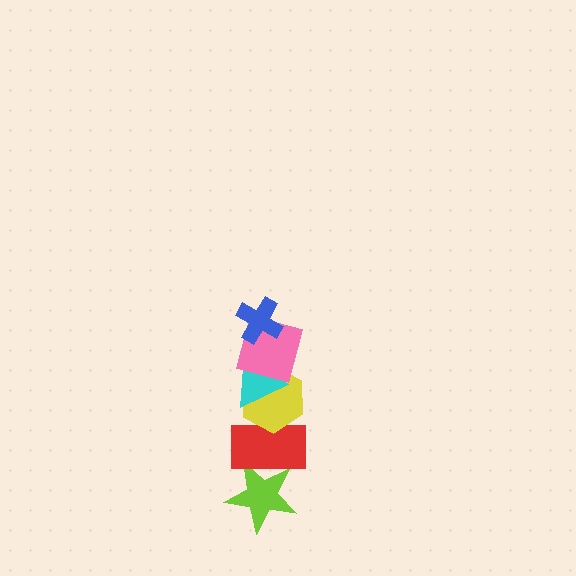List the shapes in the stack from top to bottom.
From top to bottom: the blue cross, the pink square, the cyan triangle, the yellow hexagon, the red rectangle, the lime star.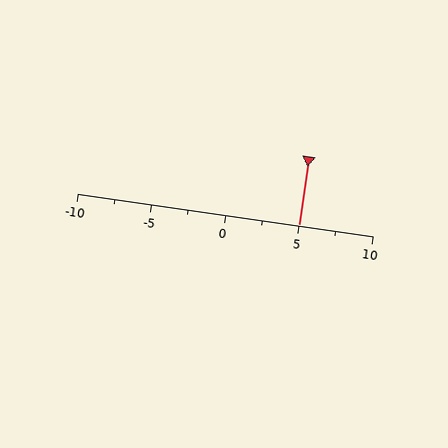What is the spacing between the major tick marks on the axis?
The major ticks are spaced 5 apart.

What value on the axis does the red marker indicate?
The marker indicates approximately 5.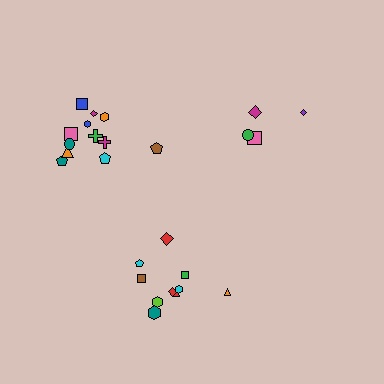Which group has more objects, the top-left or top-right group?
The top-left group.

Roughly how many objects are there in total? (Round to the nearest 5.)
Roughly 25 objects in total.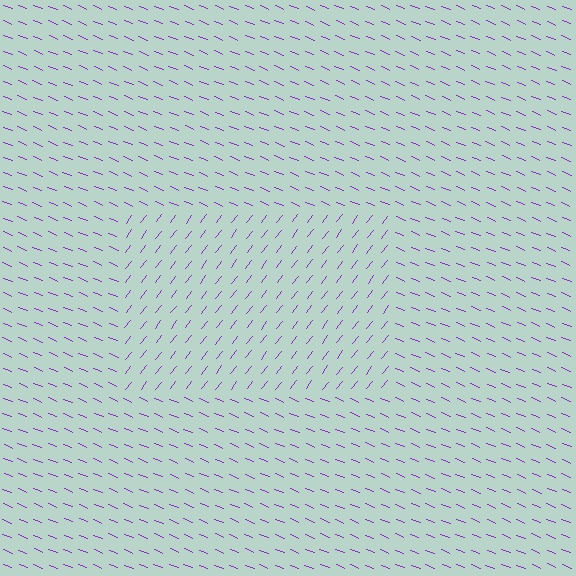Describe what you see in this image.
The image is filled with small purple line segments. A rectangle region in the image has lines oriented differently from the surrounding lines, creating a visible texture boundary.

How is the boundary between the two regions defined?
The boundary is defined purely by a change in line orientation (approximately 74 degrees difference). All lines are the same color and thickness.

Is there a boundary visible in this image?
Yes, there is a texture boundary formed by a change in line orientation.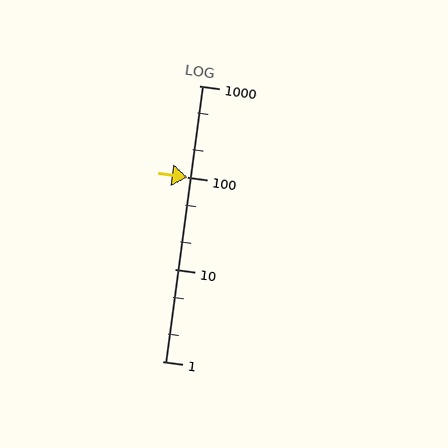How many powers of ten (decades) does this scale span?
The scale spans 3 decades, from 1 to 1000.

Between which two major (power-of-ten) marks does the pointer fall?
The pointer is between 100 and 1000.